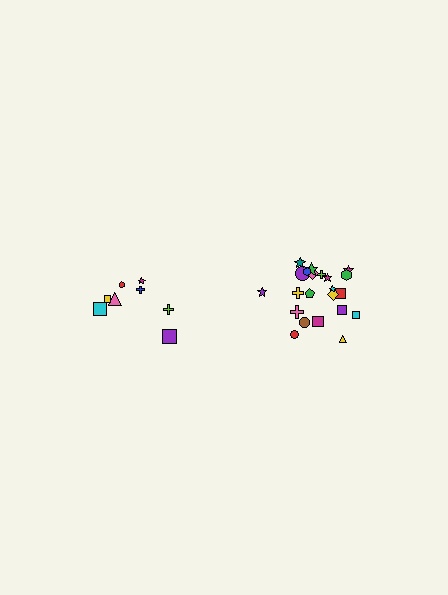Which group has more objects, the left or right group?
The right group.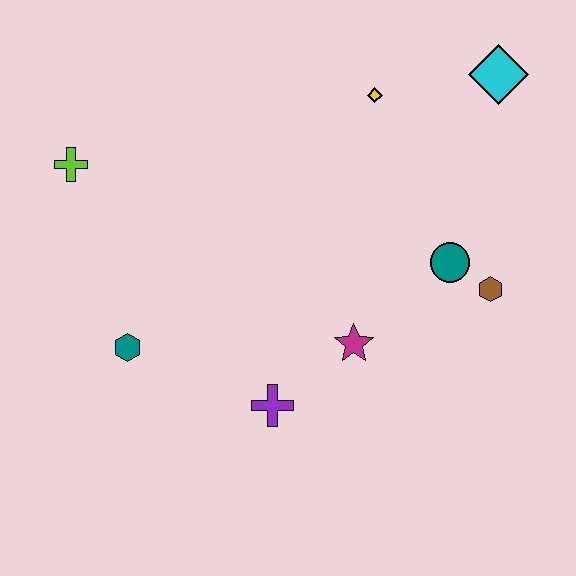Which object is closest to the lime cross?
The teal hexagon is closest to the lime cross.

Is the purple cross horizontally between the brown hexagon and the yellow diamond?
No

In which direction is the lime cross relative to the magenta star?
The lime cross is to the left of the magenta star.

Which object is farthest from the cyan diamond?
The teal hexagon is farthest from the cyan diamond.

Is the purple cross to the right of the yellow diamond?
No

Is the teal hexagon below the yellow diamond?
Yes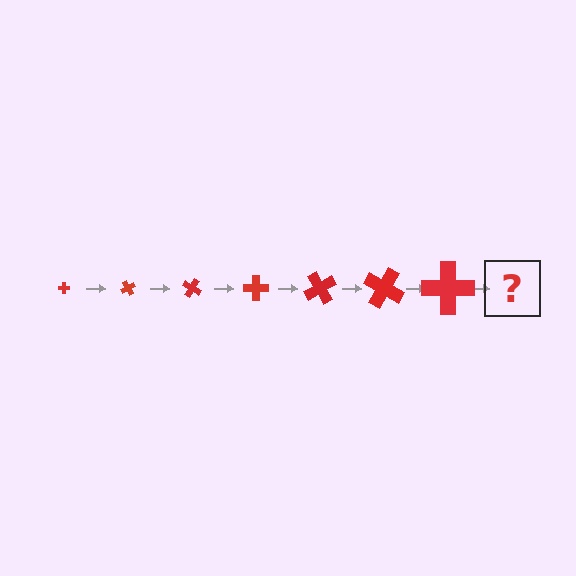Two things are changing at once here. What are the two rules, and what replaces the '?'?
The two rules are that the cross grows larger each step and it rotates 60 degrees each step. The '?' should be a cross, larger than the previous one and rotated 420 degrees from the start.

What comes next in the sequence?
The next element should be a cross, larger than the previous one and rotated 420 degrees from the start.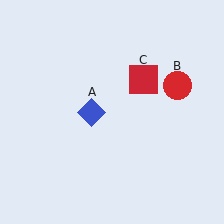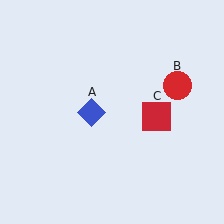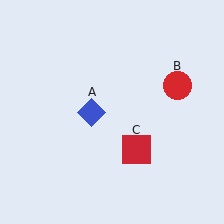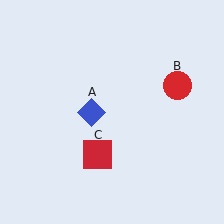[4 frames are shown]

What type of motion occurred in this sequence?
The red square (object C) rotated clockwise around the center of the scene.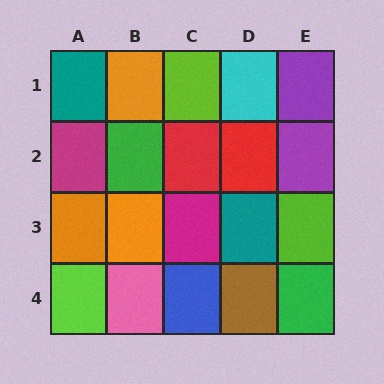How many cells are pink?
1 cell is pink.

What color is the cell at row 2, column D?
Red.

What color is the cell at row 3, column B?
Orange.